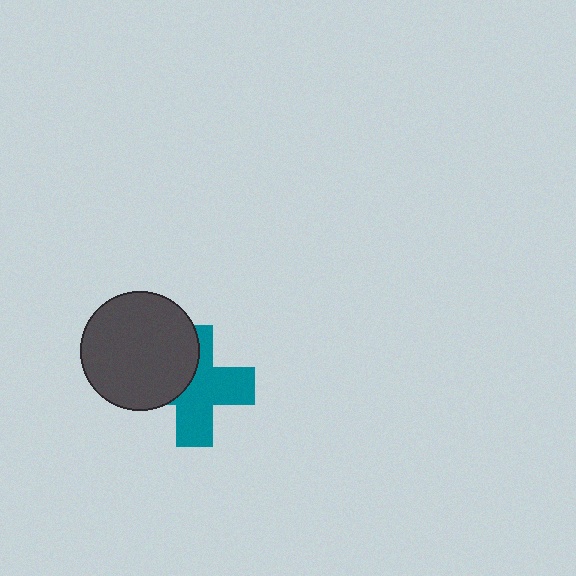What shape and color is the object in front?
The object in front is a dark gray circle.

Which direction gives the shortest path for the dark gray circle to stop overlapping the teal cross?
Moving left gives the shortest separation.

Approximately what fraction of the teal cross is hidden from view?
Roughly 38% of the teal cross is hidden behind the dark gray circle.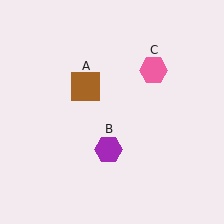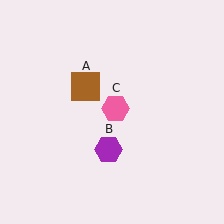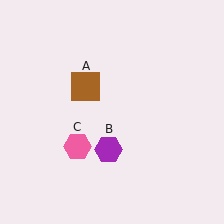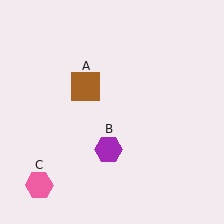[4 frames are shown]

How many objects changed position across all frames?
1 object changed position: pink hexagon (object C).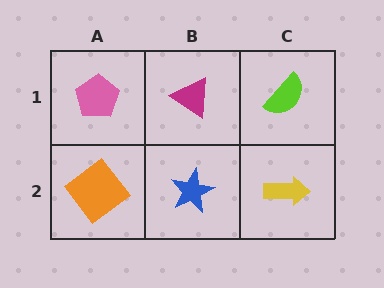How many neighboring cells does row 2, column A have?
2.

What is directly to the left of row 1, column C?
A magenta triangle.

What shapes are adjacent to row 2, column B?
A magenta triangle (row 1, column B), an orange diamond (row 2, column A), a yellow arrow (row 2, column C).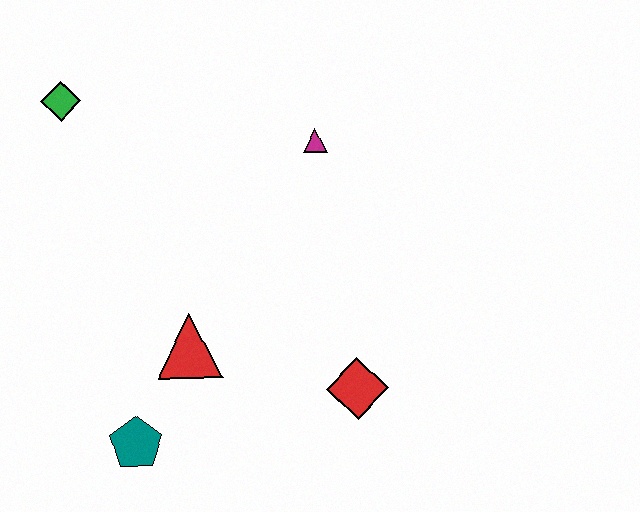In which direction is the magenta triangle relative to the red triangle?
The magenta triangle is above the red triangle.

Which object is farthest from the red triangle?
The green diamond is farthest from the red triangle.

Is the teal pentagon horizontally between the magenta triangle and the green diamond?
Yes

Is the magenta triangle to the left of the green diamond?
No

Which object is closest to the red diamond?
The red triangle is closest to the red diamond.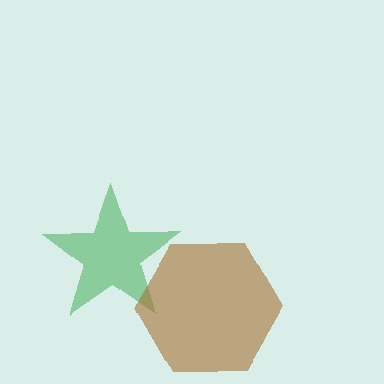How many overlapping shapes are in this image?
There are 2 overlapping shapes in the image.